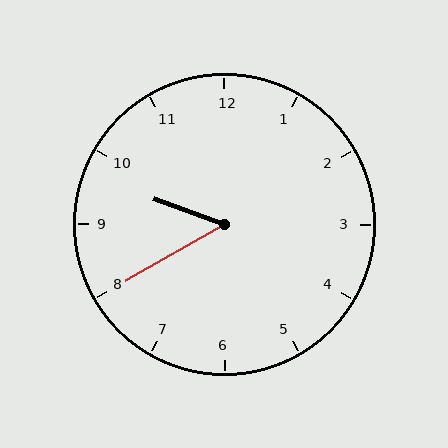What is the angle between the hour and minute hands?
Approximately 50 degrees.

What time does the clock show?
9:40.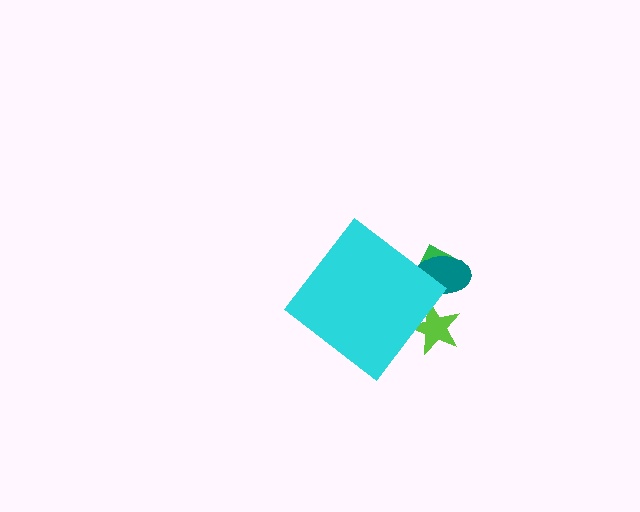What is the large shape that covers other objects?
A cyan diamond.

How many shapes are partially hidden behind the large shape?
3 shapes are partially hidden.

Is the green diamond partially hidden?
Yes, the green diamond is partially hidden behind the cyan diamond.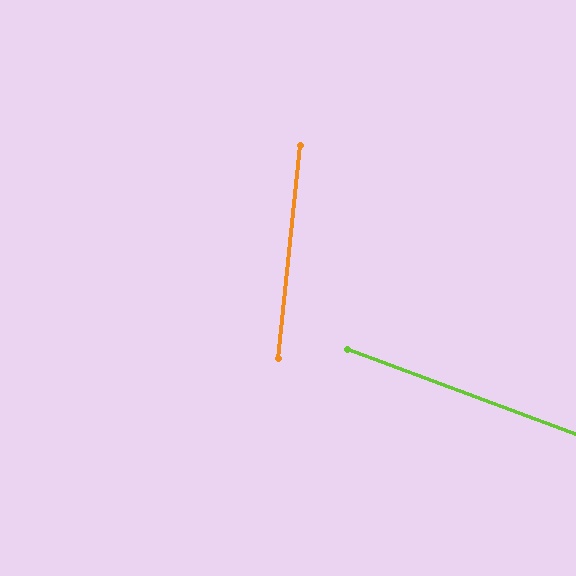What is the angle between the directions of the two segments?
Approximately 76 degrees.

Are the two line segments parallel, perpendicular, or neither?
Neither parallel nor perpendicular — they differ by about 76°.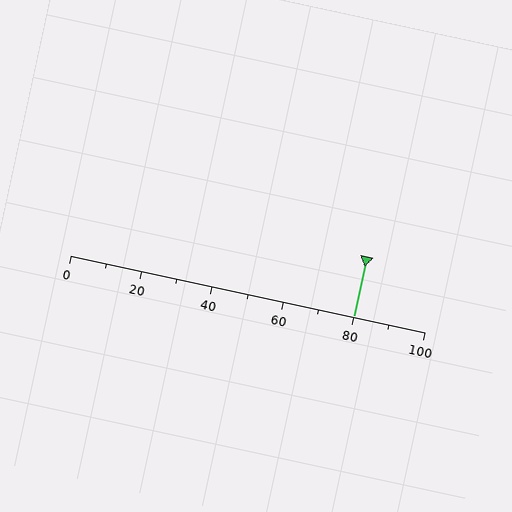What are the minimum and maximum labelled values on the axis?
The axis runs from 0 to 100.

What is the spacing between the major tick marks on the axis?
The major ticks are spaced 20 apart.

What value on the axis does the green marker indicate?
The marker indicates approximately 80.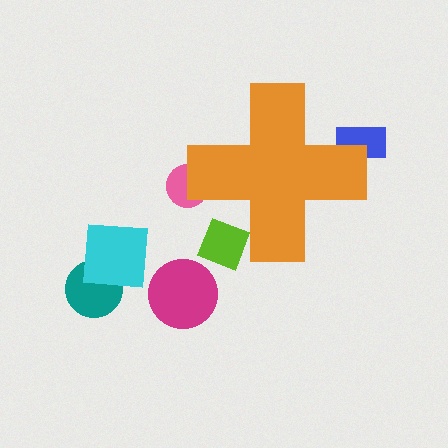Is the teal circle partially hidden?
No, the teal circle is fully visible.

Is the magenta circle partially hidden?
No, the magenta circle is fully visible.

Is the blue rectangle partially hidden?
Yes, the blue rectangle is partially hidden behind the orange cross.